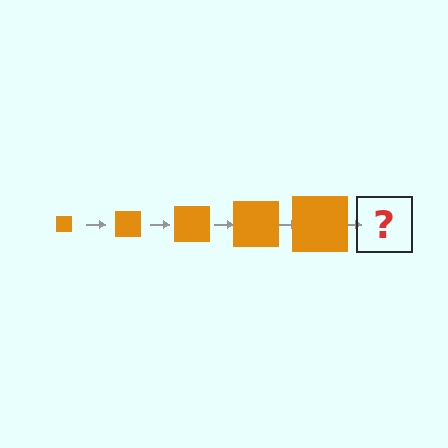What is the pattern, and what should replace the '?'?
The pattern is that the square gets progressively larger each step. The '?' should be an orange square, larger than the previous one.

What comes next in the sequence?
The next element should be an orange square, larger than the previous one.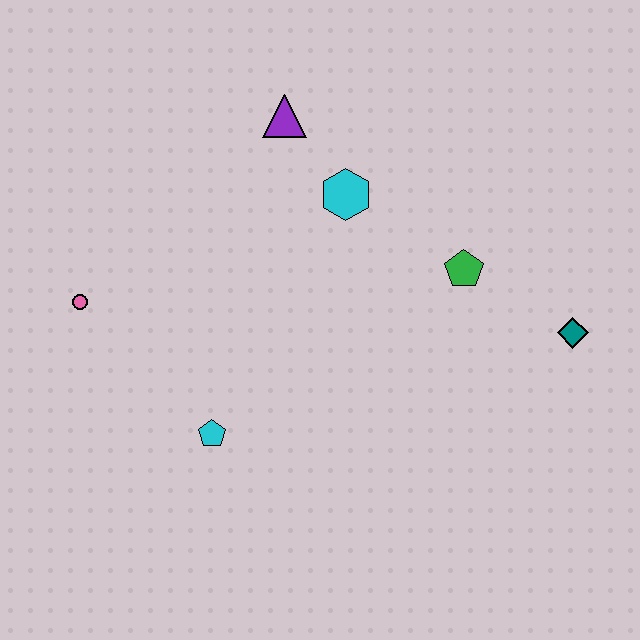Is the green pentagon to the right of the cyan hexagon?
Yes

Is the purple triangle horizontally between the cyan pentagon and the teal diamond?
Yes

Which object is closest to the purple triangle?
The cyan hexagon is closest to the purple triangle.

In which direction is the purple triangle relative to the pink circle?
The purple triangle is to the right of the pink circle.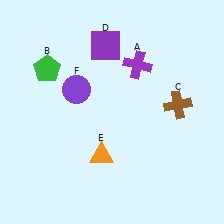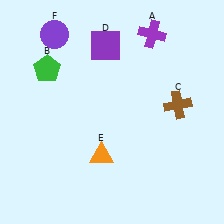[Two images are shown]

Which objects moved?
The objects that moved are: the purple cross (A), the purple circle (F).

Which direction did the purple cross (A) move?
The purple cross (A) moved up.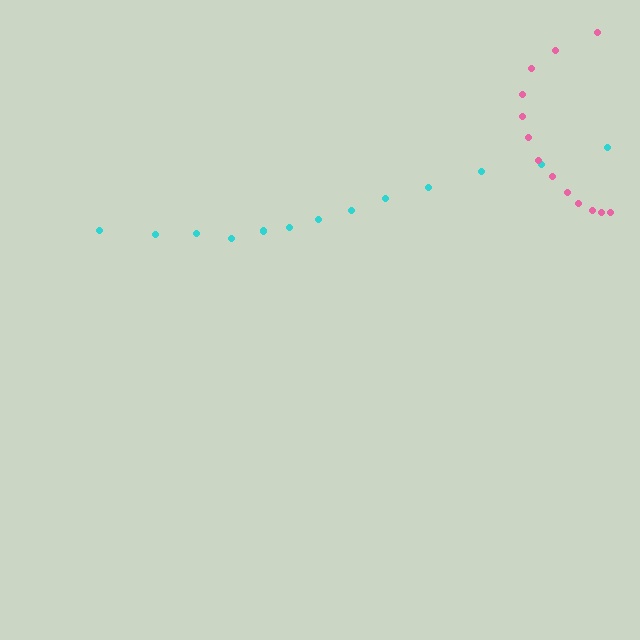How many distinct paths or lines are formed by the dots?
There are 2 distinct paths.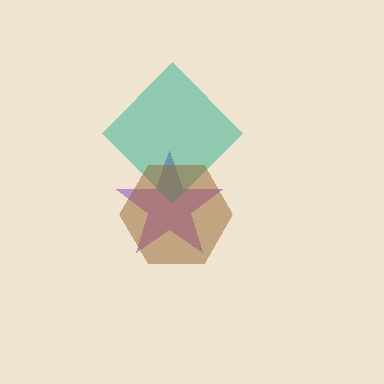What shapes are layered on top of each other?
The layered shapes are: a purple star, a teal diamond, a brown hexagon.